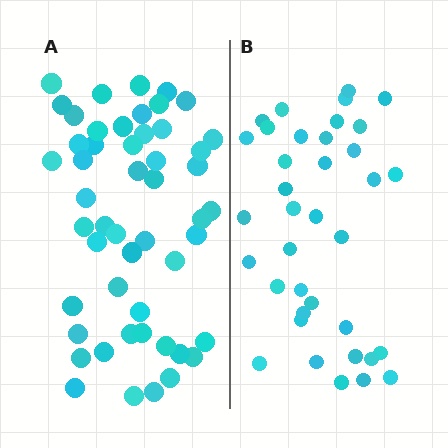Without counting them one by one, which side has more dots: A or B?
Region A (the left region) has more dots.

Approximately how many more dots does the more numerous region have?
Region A has approximately 15 more dots than region B.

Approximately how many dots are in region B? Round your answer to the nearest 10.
About 40 dots. (The exact count is 37, which rounds to 40.)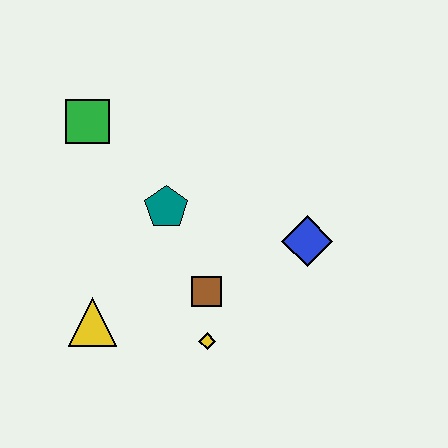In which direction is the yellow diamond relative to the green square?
The yellow diamond is below the green square.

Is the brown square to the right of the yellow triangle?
Yes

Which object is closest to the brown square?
The yellow diamond is closest to the brown square.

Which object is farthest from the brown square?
The green square is farthest from the brown square.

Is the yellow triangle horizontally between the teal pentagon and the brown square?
No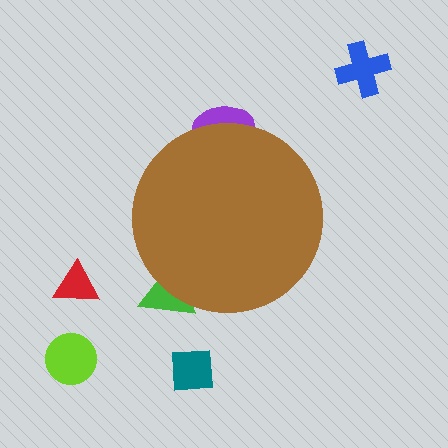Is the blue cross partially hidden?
No, the blue cross is fully visible.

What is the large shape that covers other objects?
A brown circle.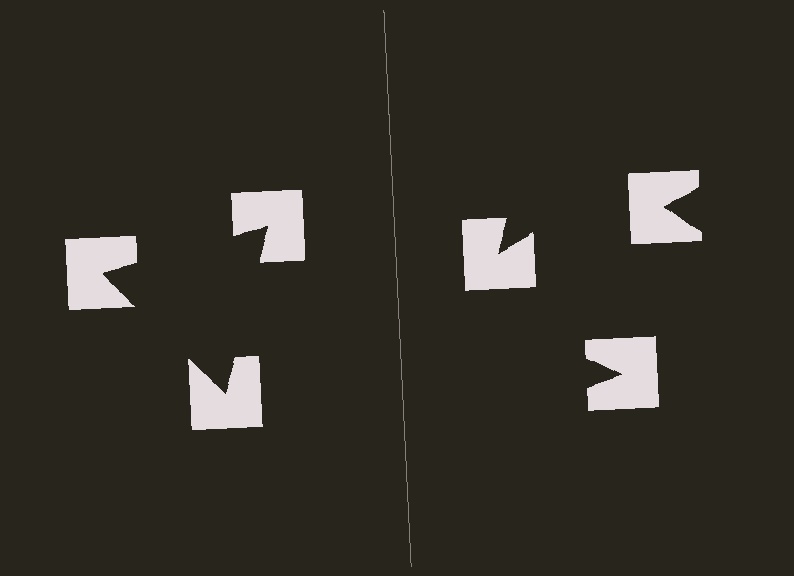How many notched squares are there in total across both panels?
6 — 3 on each side.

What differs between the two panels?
The notched squares are positioned identically on both sides; only the wedge orientations differ. On the left they align to a triangle; on the right they are misaligned.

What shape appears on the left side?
An illusory triangle.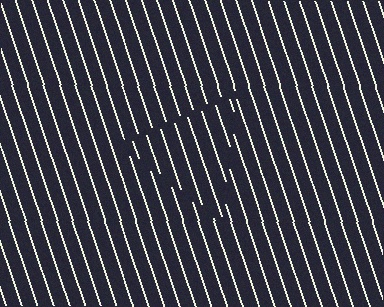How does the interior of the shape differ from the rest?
The interior of the shape contains the same grating, shifted by half a period — the contour is defined by the phase discontinuity where line-ends from the inner and outer gratings abut.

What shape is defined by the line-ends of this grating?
An illusory triangle. The interior of the shape contains the same grating, shifted by half a period — the contour is defined by the phase discontinuity where line-ends from the inner and outer gratings abut.